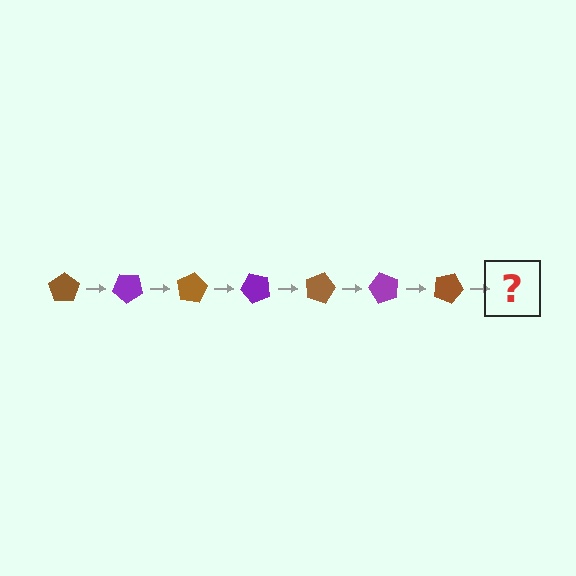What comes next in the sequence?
The next element should be a purple pentagon, rotated 280 degrees from the start.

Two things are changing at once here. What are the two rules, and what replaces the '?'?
The two rules are that it rotates 40 degrees each step and the color cycles through brown and purple. The '?' should be a purple pentagon, rotated 280 degrees from the start.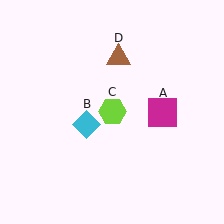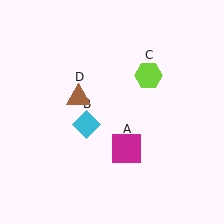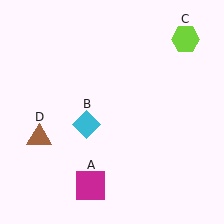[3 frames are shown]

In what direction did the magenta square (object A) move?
The magenta square (object A) moved down and to the left.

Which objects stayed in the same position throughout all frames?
Cyan diamond (object B) remained stationary.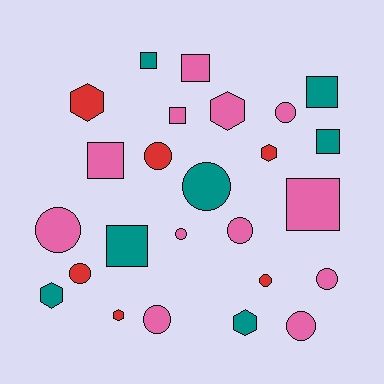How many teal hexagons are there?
There are 2 teal hexagons.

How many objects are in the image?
There are 25 objects.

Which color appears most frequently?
Pink, with 12 objects.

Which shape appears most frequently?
Circle, with 11 objects.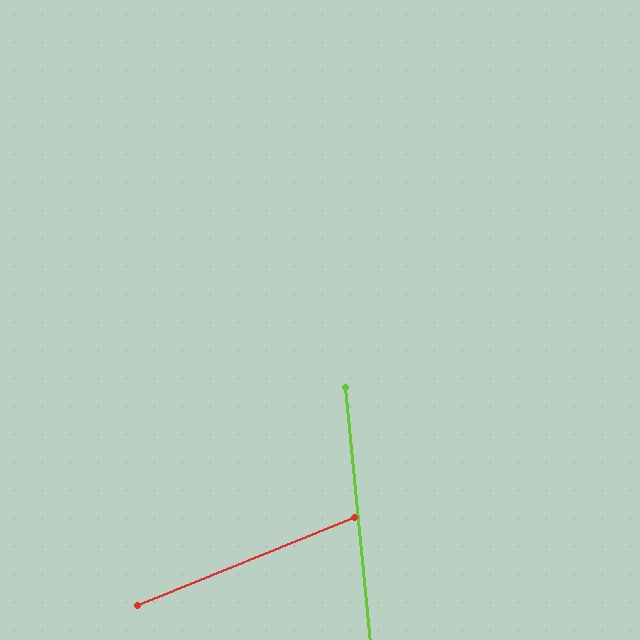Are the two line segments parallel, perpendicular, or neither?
Neither parallel nor perpendicular — they differ by about 73°.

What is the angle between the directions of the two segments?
Approximately 73 degrees.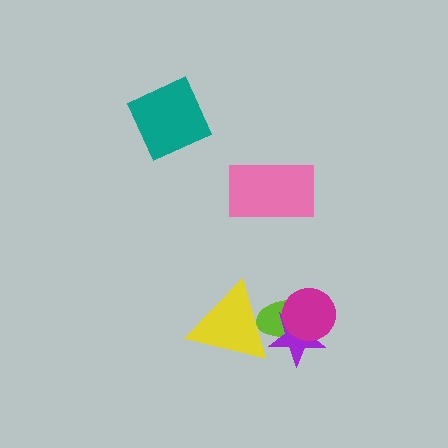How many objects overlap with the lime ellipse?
3 objects overlap with the lime ellipse.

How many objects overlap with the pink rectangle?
0 objects overlap with the pink rectangle.